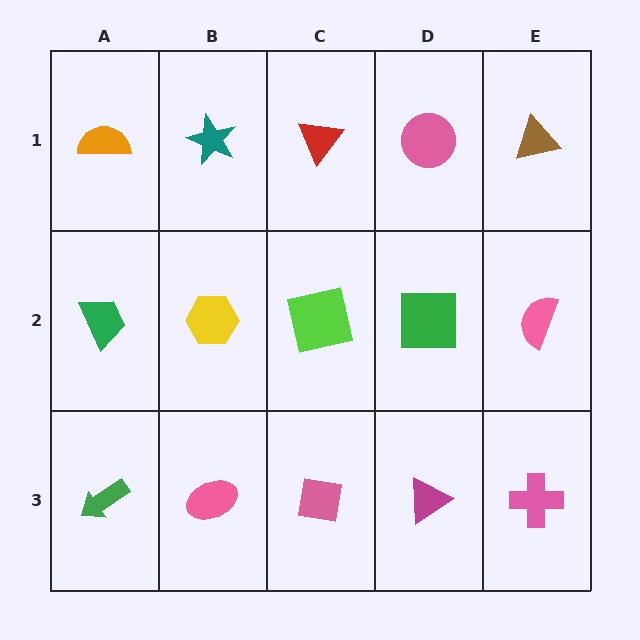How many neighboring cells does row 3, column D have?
3.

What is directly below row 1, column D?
A green square.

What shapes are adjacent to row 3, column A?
A green trapezoid (row 2, column A), a pink ellipse (row 3, column B).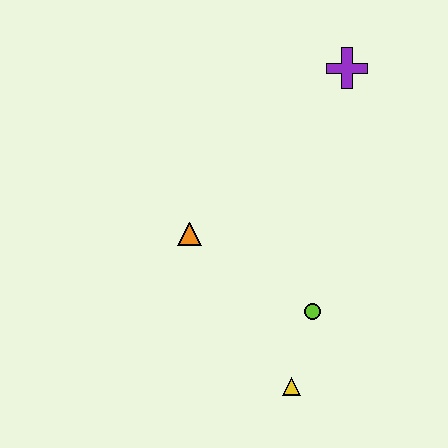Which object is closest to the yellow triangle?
The lime circle is closest to the yellow triangle.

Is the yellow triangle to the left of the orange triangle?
No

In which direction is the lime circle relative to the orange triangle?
The lime circle is to the right of the orange triangle.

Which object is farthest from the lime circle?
The purple cross is farthest from the lime circle.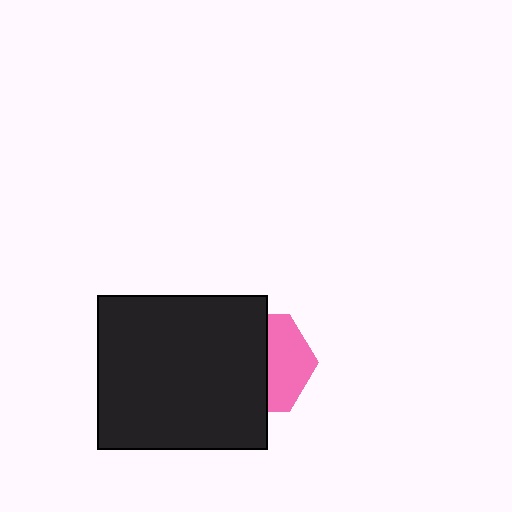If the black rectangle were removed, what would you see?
You would see the complete pink hexagon.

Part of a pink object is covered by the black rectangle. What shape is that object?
It is a hexagon.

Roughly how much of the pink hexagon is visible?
A small part of it is visible (roughly 43%).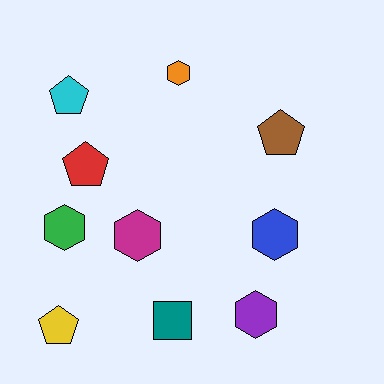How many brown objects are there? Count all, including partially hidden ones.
There is 1 brown object.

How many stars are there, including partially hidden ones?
There are no stars.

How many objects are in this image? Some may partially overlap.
There are 10 objects.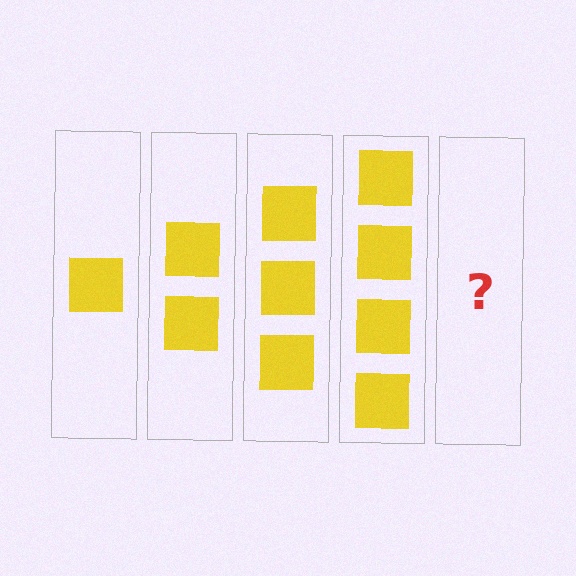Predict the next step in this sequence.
The next step is 5 squares.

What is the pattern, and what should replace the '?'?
The pattern is that each step adds one more square. The '?' should be 5 squares.